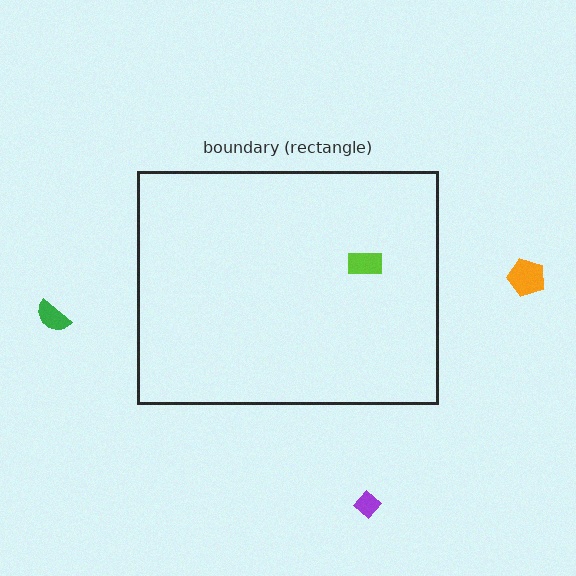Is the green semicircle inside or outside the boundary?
Outside.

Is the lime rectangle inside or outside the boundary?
Inside.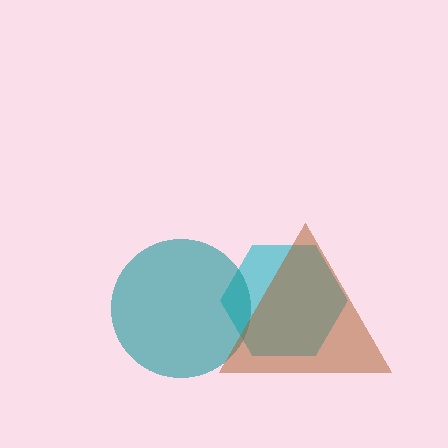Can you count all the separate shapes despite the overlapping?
Yes, there are 3 separate shapes.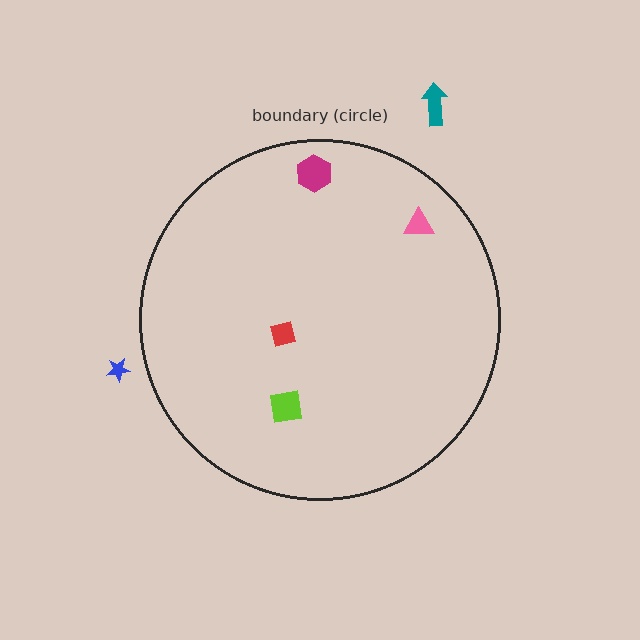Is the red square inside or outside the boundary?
Inside.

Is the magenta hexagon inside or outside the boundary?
Inside.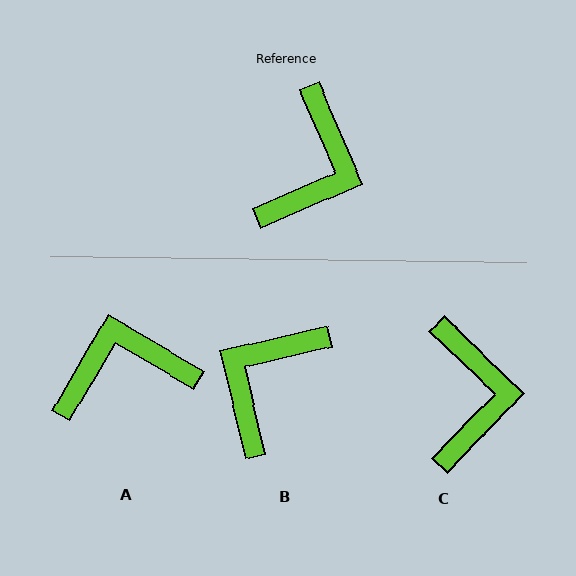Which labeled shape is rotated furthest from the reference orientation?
B, about 170 degrees away.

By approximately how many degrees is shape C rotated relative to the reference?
Approximately 23 degrees counter-clockwise.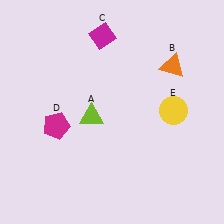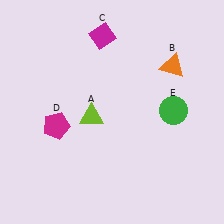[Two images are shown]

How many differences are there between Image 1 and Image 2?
There is 1 difference between the two images.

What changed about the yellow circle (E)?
In Image 1, E is yellow. In Image 2, it changed to green.